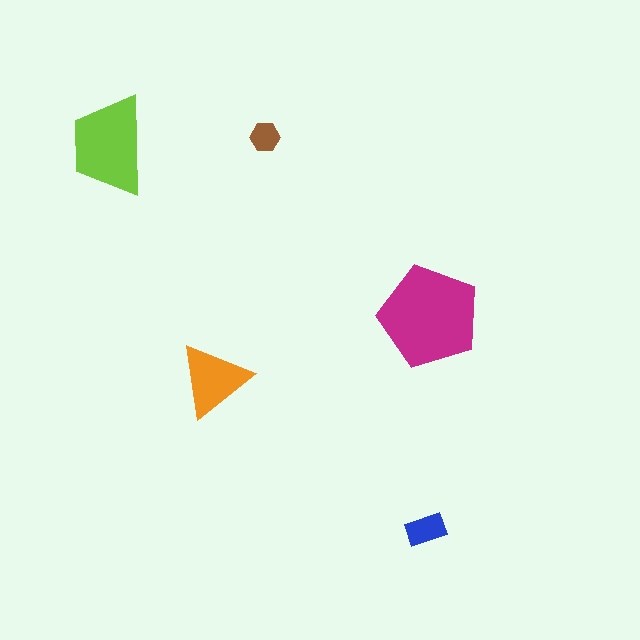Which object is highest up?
The brown hexagon is topmost.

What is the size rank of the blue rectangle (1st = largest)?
4th.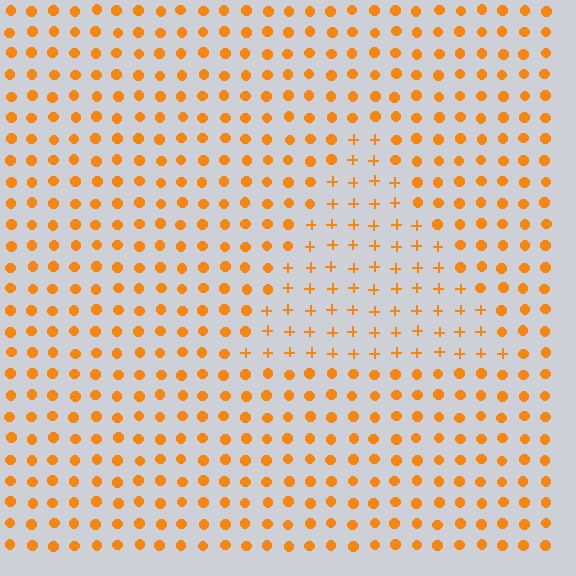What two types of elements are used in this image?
The image uses plus signs inside the triangle region and circles outside it.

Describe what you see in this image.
The image is filled with small orange elements arranged in a uniform grid. A triangle-shaped region contains plus signs, while the surrounding area contains circles. The boundary is defined purely by the change in element shape.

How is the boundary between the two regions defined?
The boundary is defined by a change in element shape: plus signs inside vs. circles outside. All elements share the same color and spacing.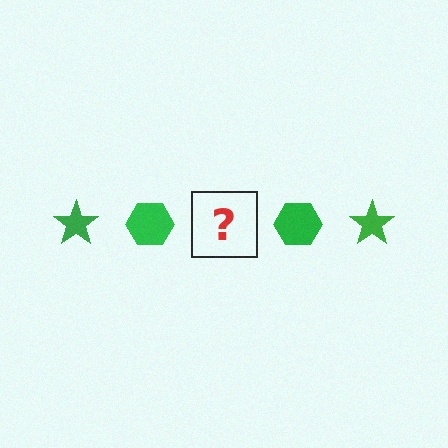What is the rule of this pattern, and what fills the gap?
The rule is that the pattern cycles through star, hexagon shapes in green. The gap should be filled with a green star.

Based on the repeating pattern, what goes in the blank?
The blank should be a green star.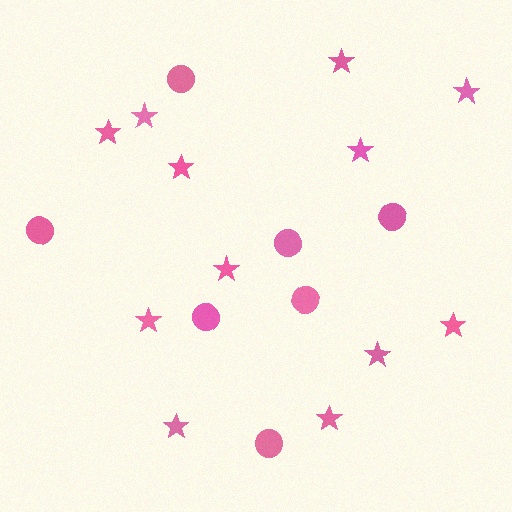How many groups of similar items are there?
There are 2 groups: one group of stars (12) and one group of circles (7).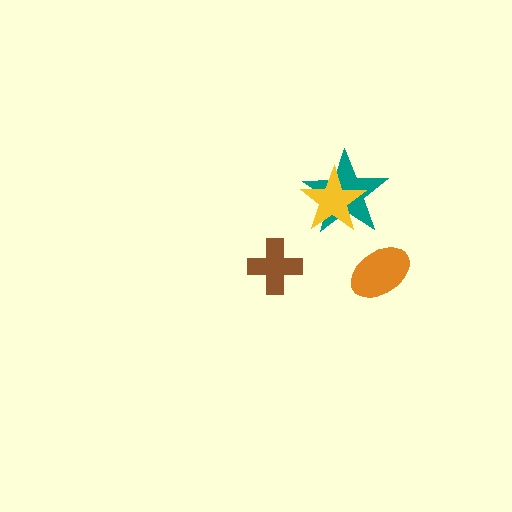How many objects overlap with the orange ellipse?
0 objects overlap with the orange ellipse.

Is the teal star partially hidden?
Yes, it is partially covered by another shape.